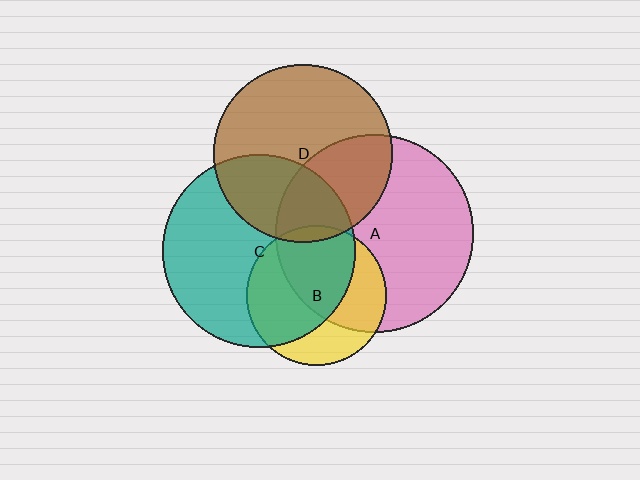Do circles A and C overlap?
Yes.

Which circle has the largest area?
Circle A (pink).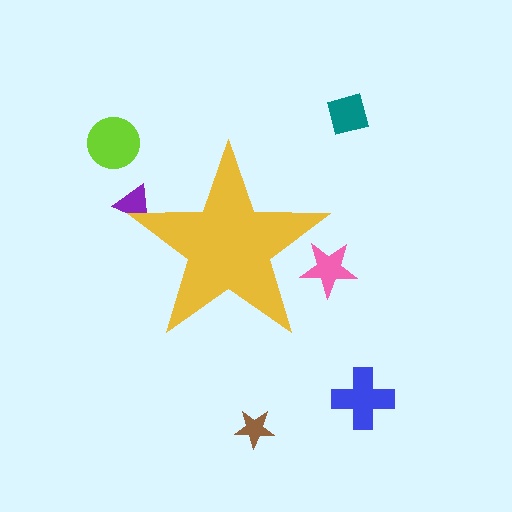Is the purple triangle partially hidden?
Yes, the purple triangle is partially hidden behind the yellow star.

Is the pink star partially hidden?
Yes, the pink star is partially hidden behind the yellow star.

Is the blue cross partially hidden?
No, the blue cross is fully visible.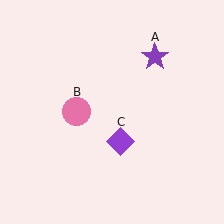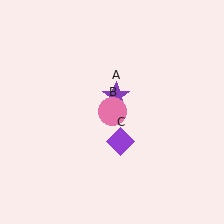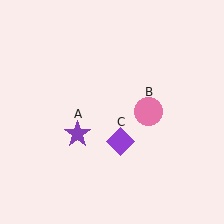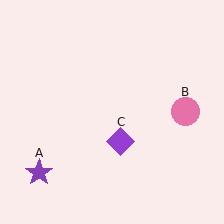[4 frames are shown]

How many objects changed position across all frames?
2 objects changed position: purple star (object A), pink circle (object B).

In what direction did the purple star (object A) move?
The purple star (object A) moved down and to the left.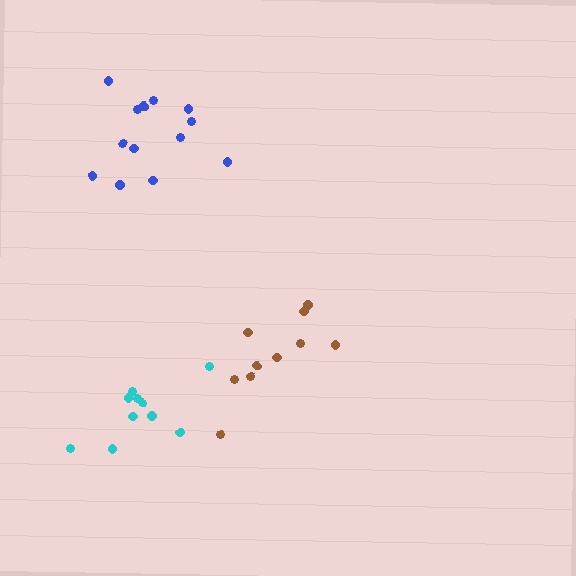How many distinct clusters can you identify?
There are 3 distinct clusters.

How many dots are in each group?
Group 1: 10 dots, Group 2: 10 dots, Group 3: 13 dots (33 total).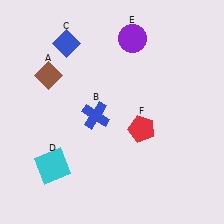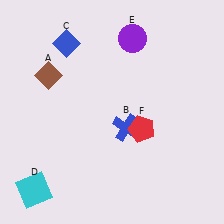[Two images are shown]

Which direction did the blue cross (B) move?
The blue cross (B) moved right.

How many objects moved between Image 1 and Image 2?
2 objects moved between the two images.